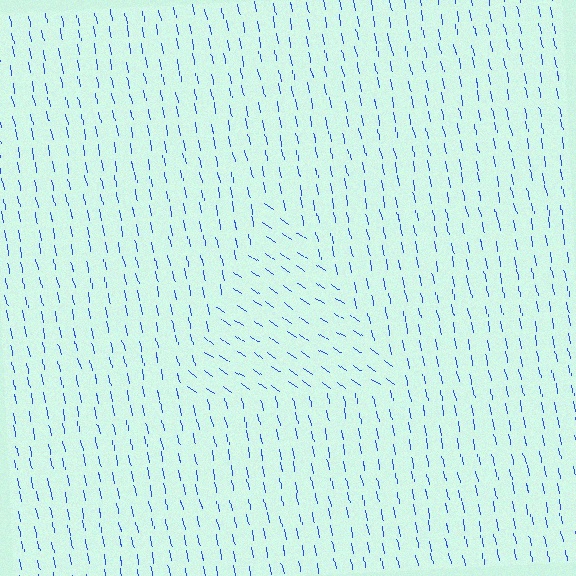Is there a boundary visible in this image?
Yes, there is a texture boundary formed by a change in line orientation.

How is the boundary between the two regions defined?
The boundary is defined purely by a change in line orientation (approximately 45 degrees difference). All lines are the same color and thickness.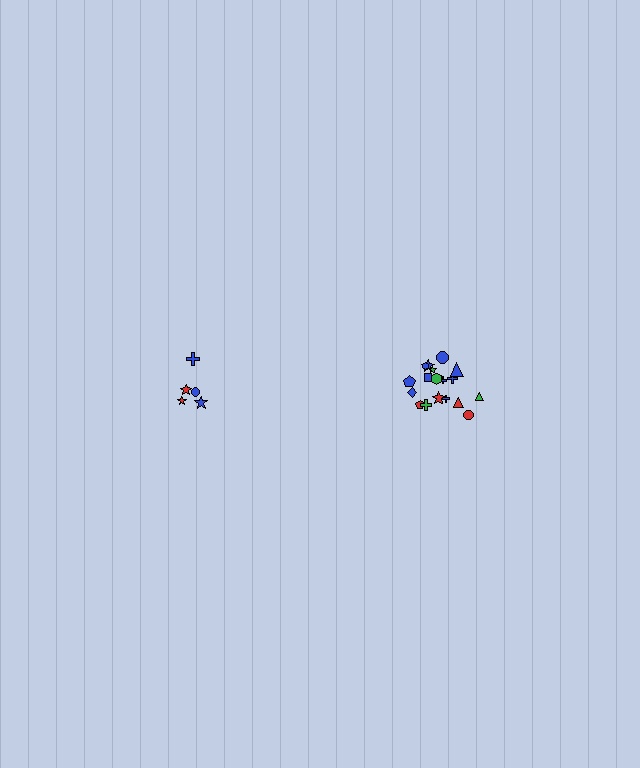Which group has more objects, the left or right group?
The right group.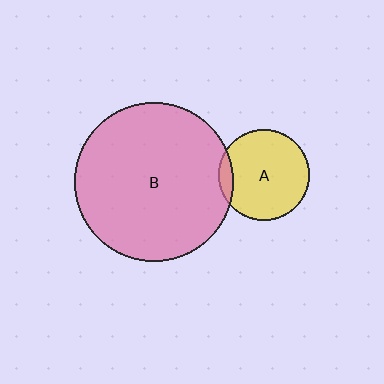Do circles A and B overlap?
Yes.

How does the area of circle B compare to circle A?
Approximately 3.0 times.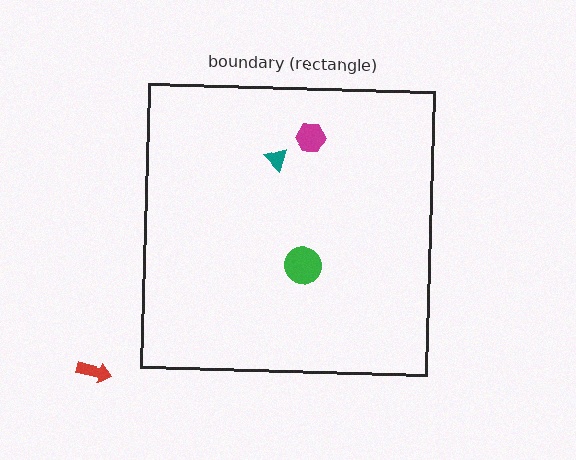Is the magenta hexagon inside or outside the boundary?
Inside.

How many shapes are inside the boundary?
3 inside, 1 outside.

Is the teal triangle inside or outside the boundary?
Inside.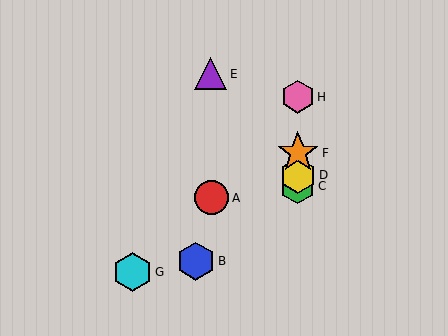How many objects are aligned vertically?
4 objects (C, D, F, H) are aligned vertically.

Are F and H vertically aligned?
Yes, both are at x≈298.